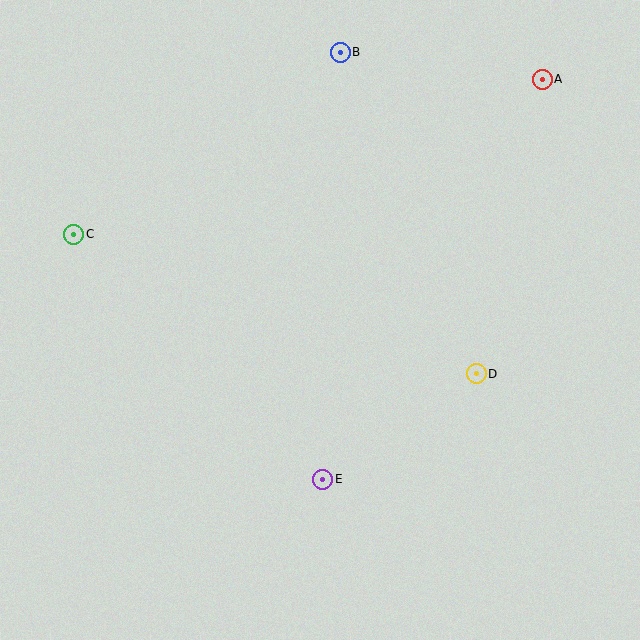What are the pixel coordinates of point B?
Point B is at (340, 52).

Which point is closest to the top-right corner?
Point A is closest to the top-right corner.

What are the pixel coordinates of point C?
Point C is at (74, 234).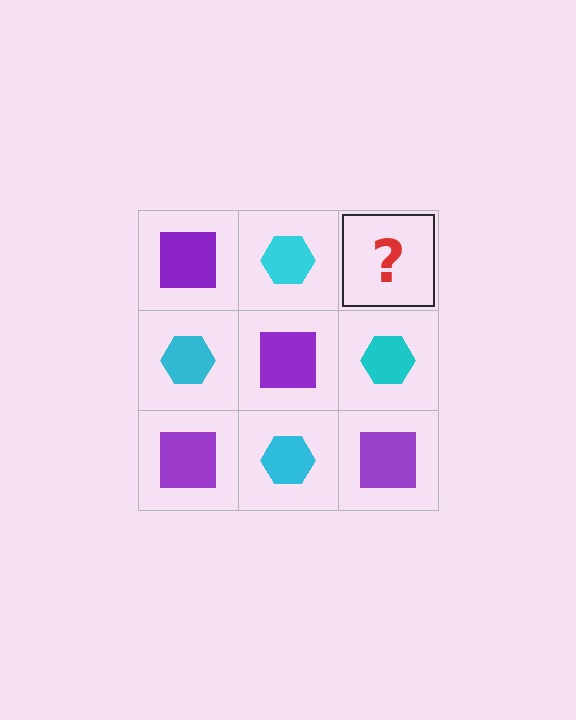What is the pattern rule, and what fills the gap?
The rule is that it alternates purple square and cyan hexagon in a checkerboard pattern. The gap should be filled with a purple square.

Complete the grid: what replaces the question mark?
The question mark should be replaced with a purple square.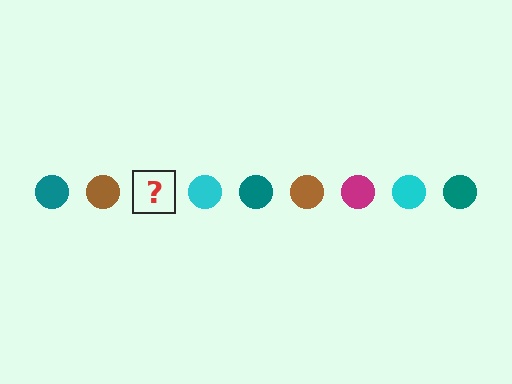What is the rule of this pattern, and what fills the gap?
The rule is that the pattern cycles through teal, brown, magenta, cyan circles. The gap should be filled with a magenta circle.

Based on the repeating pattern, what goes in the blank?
The blank should be a magenta circle.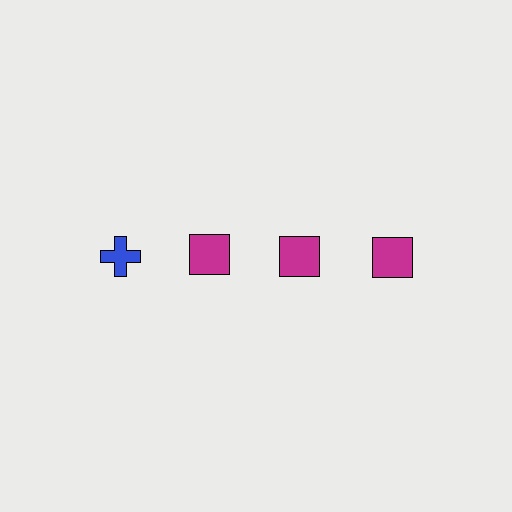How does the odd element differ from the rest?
It differs in both color (blue instead of magenta) and shape (cross instead of square).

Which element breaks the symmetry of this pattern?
The blue cross in the top row, leftmost column breaks the symmetry. All other shapes are magenta squares.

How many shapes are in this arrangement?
There are 4 shapes arranged in a grid pattern.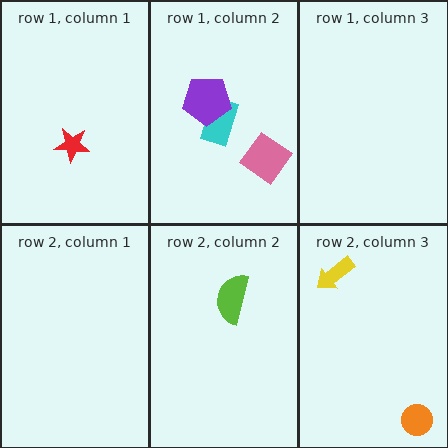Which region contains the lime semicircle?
The row 2, column 2 region.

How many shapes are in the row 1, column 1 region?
1.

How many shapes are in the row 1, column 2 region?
3.